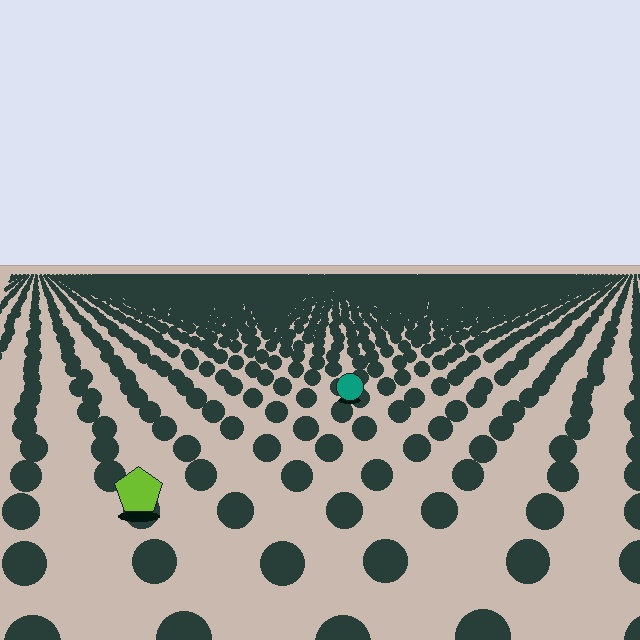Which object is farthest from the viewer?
The teal circle is farthest from the viewer. It appears smaller and the ground texture around it is denser.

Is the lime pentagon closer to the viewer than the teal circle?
Yes. The lime pentagon is closer — you can tell from the texture gradient: the ground texture is coarser near it.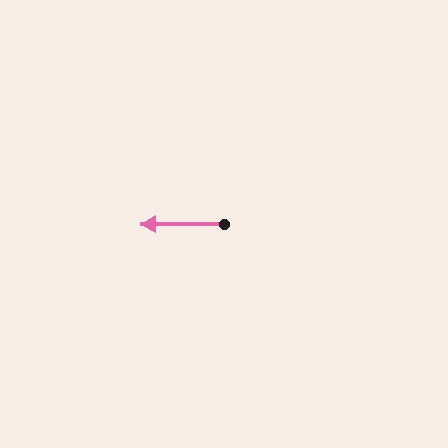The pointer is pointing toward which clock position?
Roughly 9 o'clock.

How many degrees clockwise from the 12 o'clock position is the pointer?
Approximately 270 degrees.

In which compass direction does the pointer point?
West.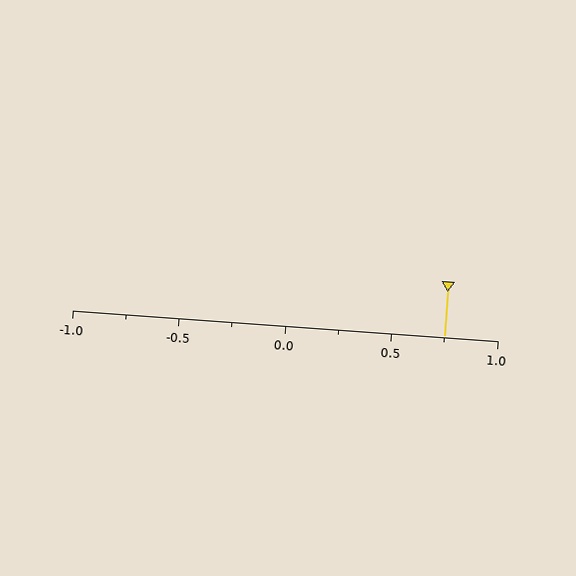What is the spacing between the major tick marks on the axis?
The major ticks are spaced 0.5 apart.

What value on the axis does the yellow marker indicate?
The marker indicates approximately 0.75.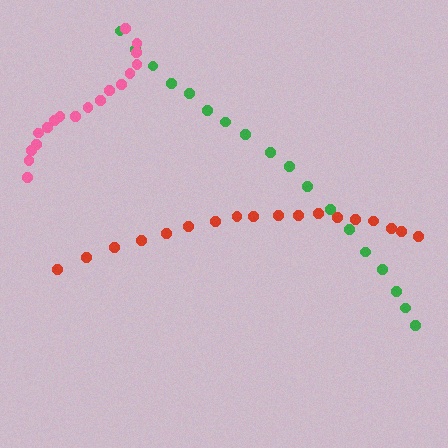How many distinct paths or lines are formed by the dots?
There are 3 distinct paths.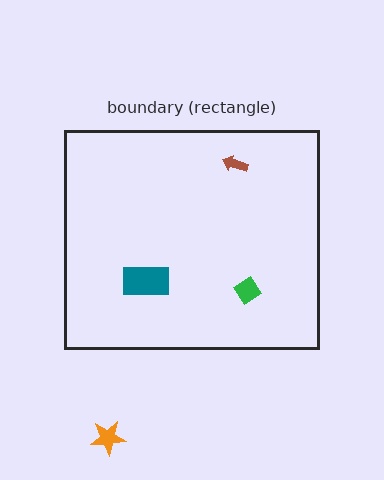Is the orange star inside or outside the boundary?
Outside.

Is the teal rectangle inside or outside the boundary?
Inside.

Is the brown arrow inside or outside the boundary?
Inside.